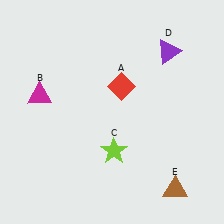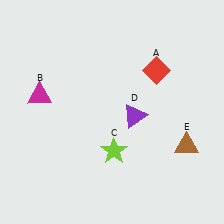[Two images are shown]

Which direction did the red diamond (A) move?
The red diamond (A) moved right.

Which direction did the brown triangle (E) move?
The brown triangle (E) moved up.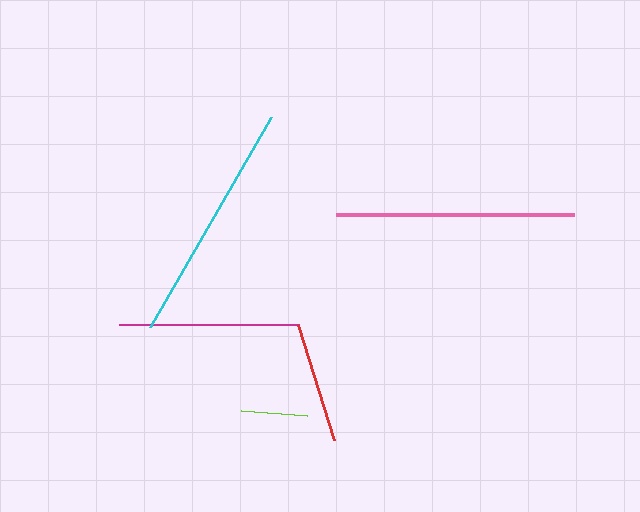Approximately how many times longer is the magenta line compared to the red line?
The magenta line is approximately 1.5 times the length of the red line.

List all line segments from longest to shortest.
From longest to shortest: cyan, pink, magenta, red, lime.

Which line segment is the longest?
The cyan line is the longest at approximately 242 pixels.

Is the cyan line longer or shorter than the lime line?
The cyan line is longer than the lime line.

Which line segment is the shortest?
The lime line is the shortest at approximately 66 pixels.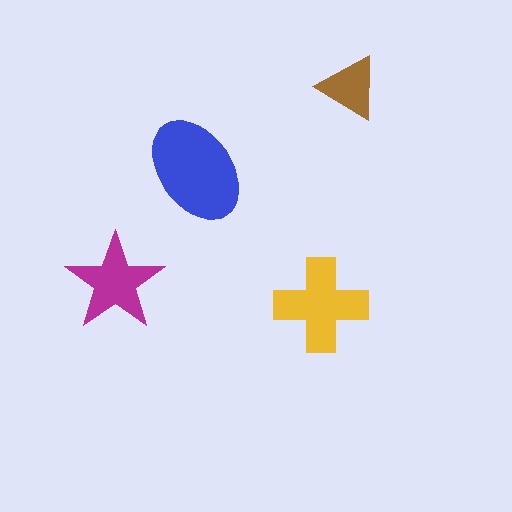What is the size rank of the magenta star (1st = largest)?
3rd.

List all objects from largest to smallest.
The blue ellipse, the yellow cross, the magenta star, the brown triangle.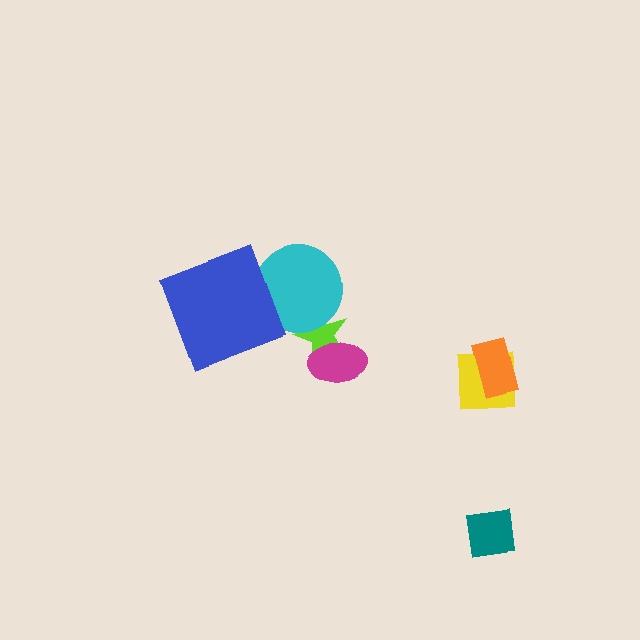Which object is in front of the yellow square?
The orange rectangle is in front of the yellow square.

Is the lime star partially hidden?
Yes, it is partially covered by another shape.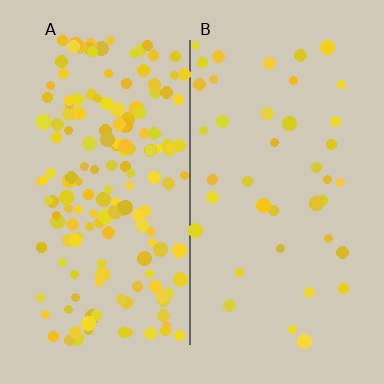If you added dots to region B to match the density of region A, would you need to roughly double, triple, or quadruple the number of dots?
Approximately quadruple.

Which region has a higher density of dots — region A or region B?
A (the left).